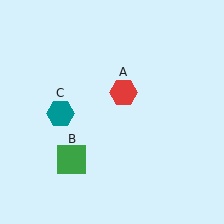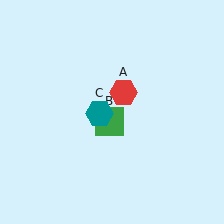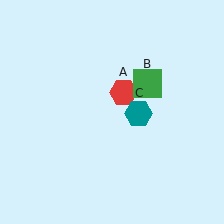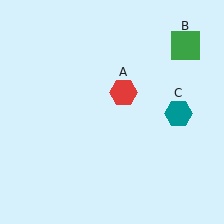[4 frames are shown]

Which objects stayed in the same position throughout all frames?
Red hexagon (object A) remained stationary.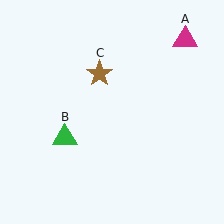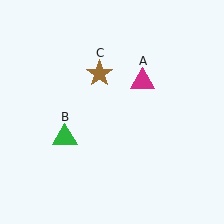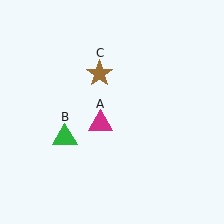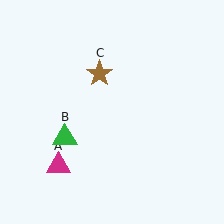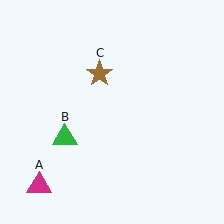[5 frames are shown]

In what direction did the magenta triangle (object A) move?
The magenta triangle (object A) moved down and to the left.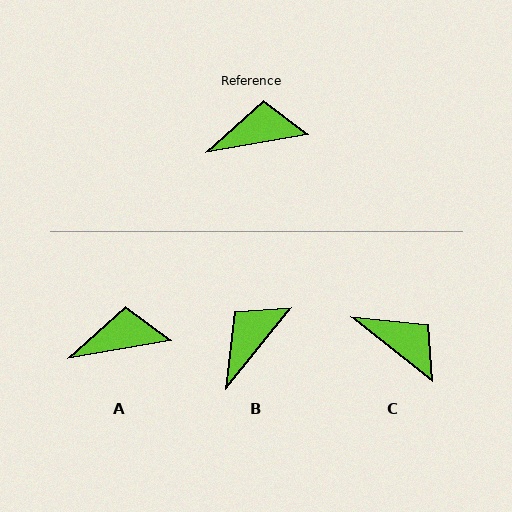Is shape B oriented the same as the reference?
No, it is off by about 42 degrees.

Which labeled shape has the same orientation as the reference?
A.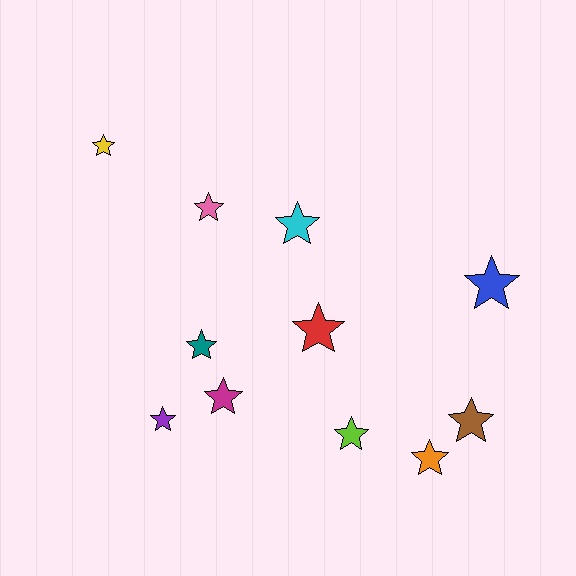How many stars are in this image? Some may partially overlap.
There are 11 stars.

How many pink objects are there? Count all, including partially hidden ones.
There is 1 pink object.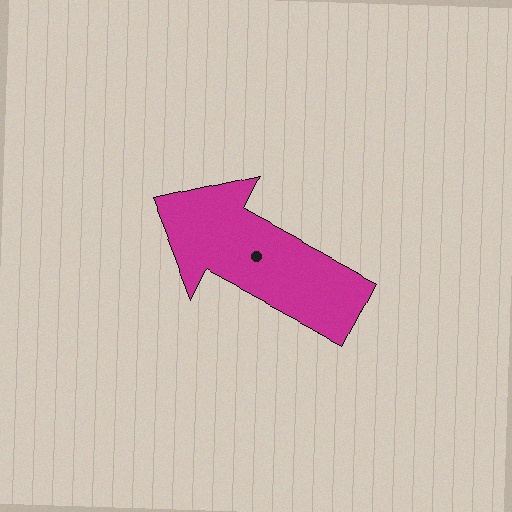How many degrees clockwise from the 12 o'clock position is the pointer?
Approximately 298 degrees.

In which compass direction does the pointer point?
Northwest.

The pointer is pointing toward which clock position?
Roughly 10 o'clock.